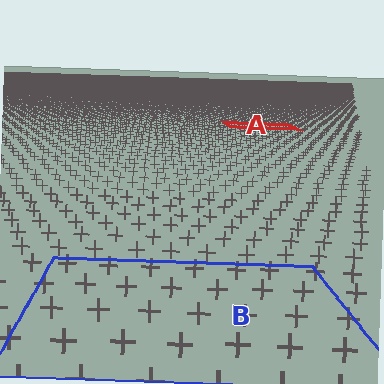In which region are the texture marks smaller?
The texture marks are smaller in region A, because it is farther away.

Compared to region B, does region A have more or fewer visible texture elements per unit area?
Region A has more texture elements per unit area — they are packed more densely because it is farther away.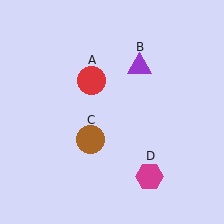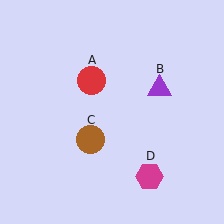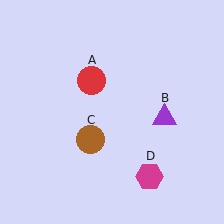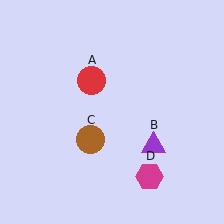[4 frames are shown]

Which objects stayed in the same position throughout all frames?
Red circle (object A) and brown circle (object C) and magenta hexagon (object D) remained stationary.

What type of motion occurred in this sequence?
The purple triangle (object B) rotated clockwise around the center of the scene.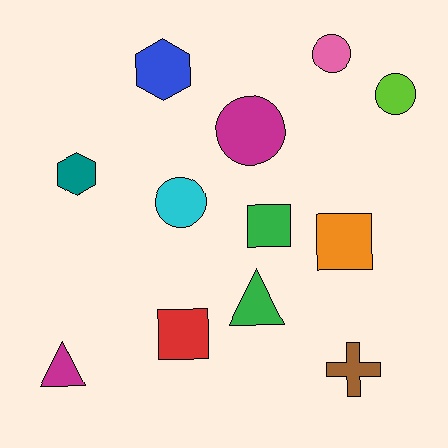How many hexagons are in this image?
There are 2 hexagons.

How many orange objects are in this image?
There is 1 orange object.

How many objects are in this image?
There are 12 objects.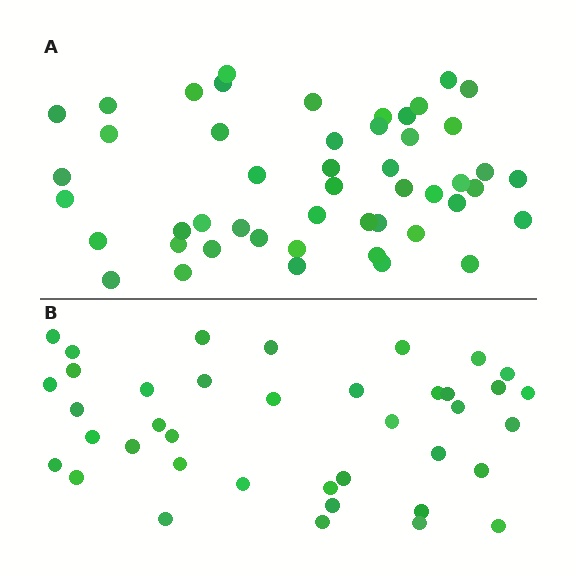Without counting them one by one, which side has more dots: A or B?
Region A (the top region) has more dots.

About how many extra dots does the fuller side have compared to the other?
Region A has roughly 10 or so more dots than region B.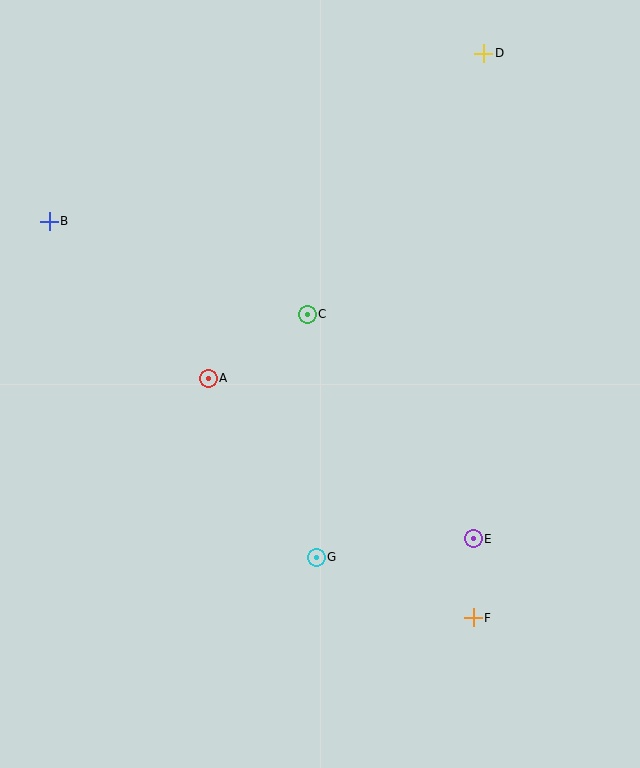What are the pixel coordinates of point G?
Point G is at (316, 557).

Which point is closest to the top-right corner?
Point D is closest to the top-right corner.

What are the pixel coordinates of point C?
Point C is at (307, 314).